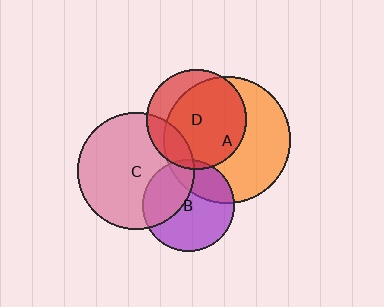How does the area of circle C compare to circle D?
Approximately 1.4 times.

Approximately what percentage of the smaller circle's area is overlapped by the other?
Approximately 75%.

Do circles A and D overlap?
Yes.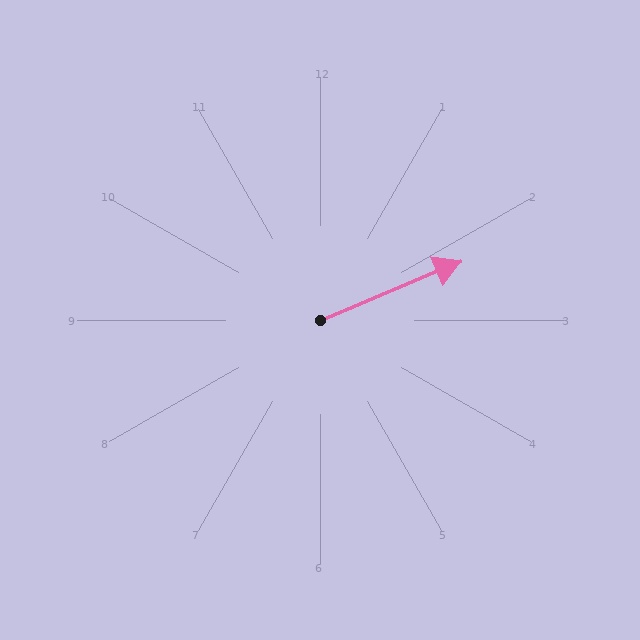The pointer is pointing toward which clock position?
Roughly 2 o'clock.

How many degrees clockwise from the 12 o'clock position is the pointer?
Approximately 67 degrees.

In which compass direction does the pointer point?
Northeast.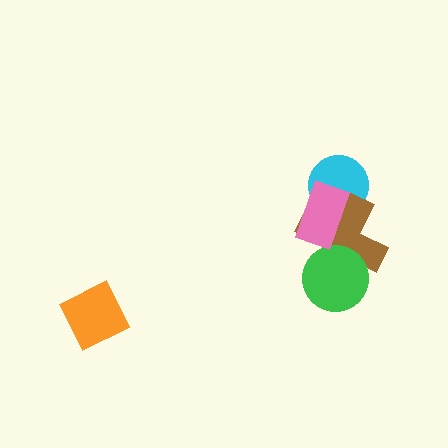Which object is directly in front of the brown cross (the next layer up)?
The green circle is directly in front of the brown cross.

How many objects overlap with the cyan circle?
2 objects overlap with the cyan circle.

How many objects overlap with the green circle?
1 object overlaps with the green circle.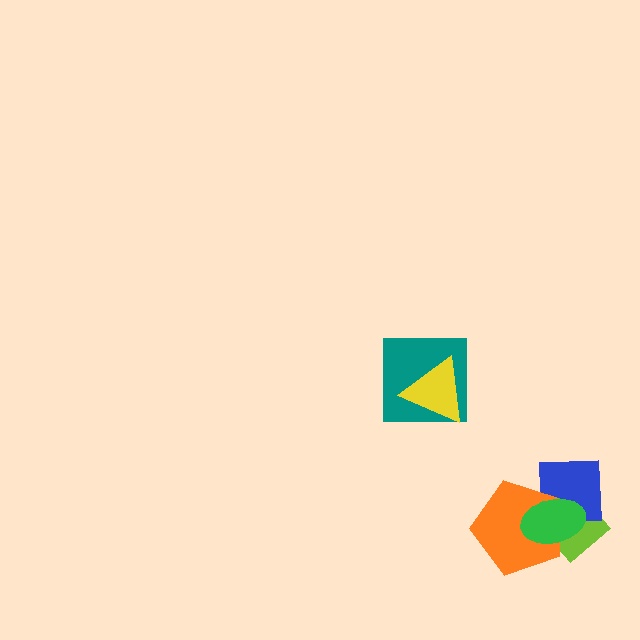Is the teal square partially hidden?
Yes, it is partially covered by another shape.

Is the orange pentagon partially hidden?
Yes, it is partially covered by another shape.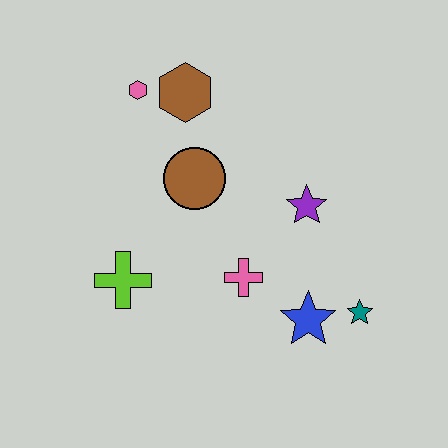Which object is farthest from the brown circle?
The teal star is farthest from the brown circle.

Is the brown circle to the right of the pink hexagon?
Yes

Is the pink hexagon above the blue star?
Yes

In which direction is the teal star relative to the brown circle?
The teal star is to the right of the brown circle.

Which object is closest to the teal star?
The blue star is closest to the teal star.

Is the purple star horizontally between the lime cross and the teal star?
Yes